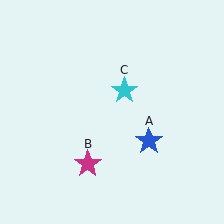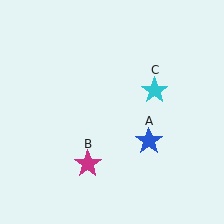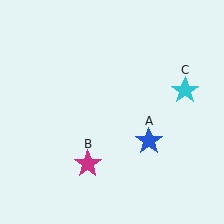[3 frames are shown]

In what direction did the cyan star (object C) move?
The cyan star (object C) moved right.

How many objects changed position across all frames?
1 object changed position: cyan star (object C).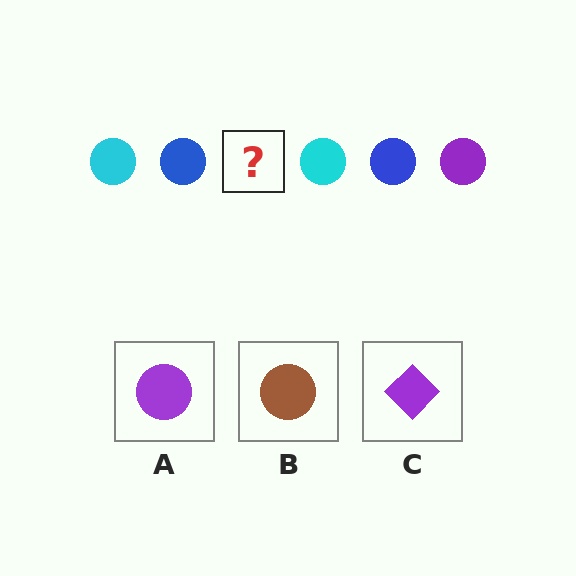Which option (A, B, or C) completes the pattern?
A.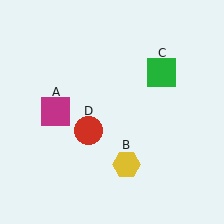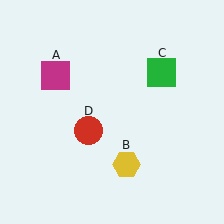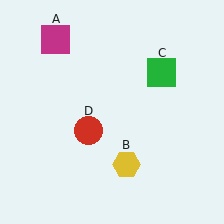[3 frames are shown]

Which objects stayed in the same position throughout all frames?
Yellow hexagon (object B) and green square (object C) and red circle (object D) remained stationary.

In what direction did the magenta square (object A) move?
The magenta square (object A) moved up.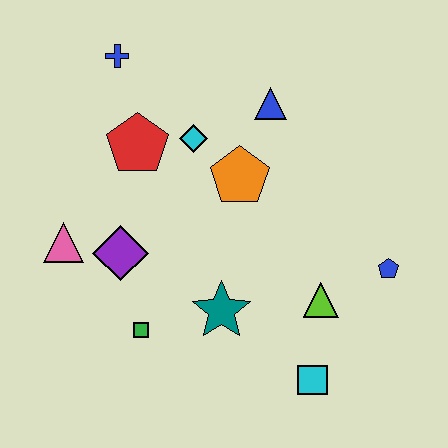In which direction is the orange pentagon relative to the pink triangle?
The orange pentagon is to the right of the pink triangle.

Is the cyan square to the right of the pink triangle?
Yes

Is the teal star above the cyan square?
Yes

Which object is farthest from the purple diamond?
The blue pentagon is farthest from the purple diamond.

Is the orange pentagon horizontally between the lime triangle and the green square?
Yes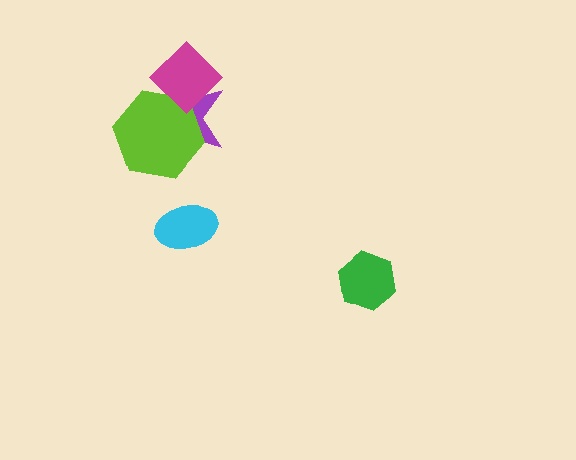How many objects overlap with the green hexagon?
0 objects overlap with the green hexagon.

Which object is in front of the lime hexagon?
The magenta diamond is in front of the lime hexagon.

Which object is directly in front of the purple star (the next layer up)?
The lime hexagon is directly in front of the purple star.